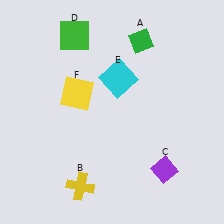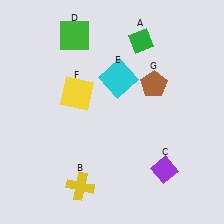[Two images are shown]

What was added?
A brown pentagon (G) was added in Image 2.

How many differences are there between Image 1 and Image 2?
There is 1 difference between the two images.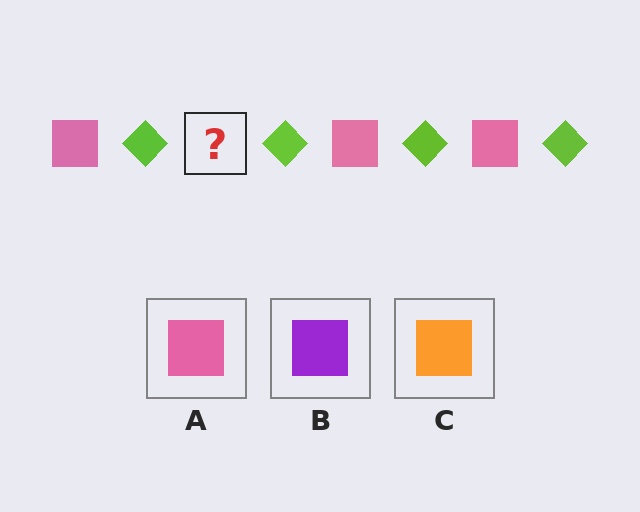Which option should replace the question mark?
Option A.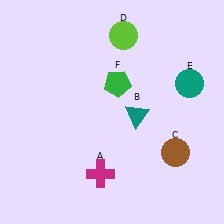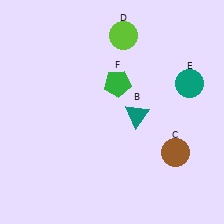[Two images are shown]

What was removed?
The magenta cross (A) was removed in Image 2.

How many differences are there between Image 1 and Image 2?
There is 1 difference between the two images.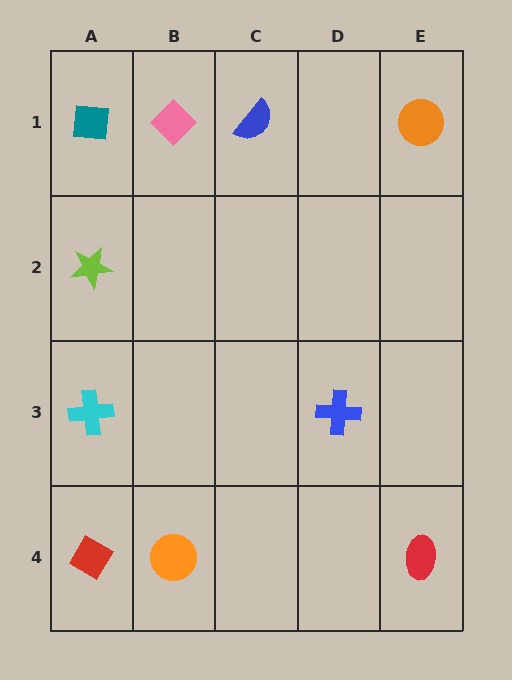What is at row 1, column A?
A teal square.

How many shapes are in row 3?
2 shapes.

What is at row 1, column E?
An orange circle.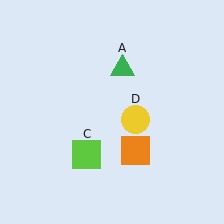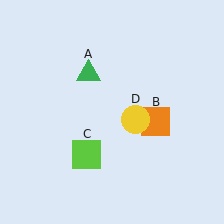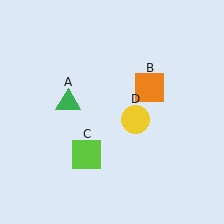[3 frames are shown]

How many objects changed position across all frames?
2 objects changed position: green triangle (object A), orange square (object B).